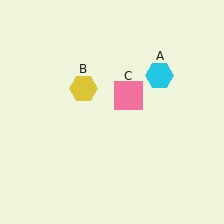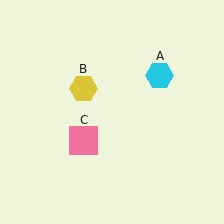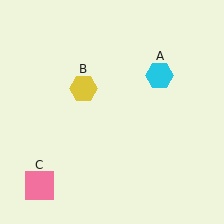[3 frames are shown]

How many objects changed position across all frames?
1 object changed position: pink square (object C).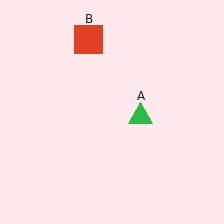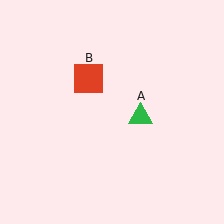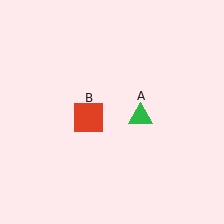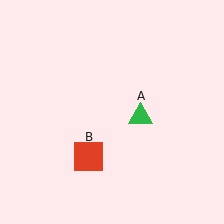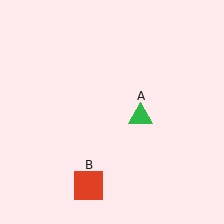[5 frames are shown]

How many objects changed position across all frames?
1 object changed position: red square (object B).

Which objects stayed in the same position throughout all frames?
Green triangle (object A) remained stationary.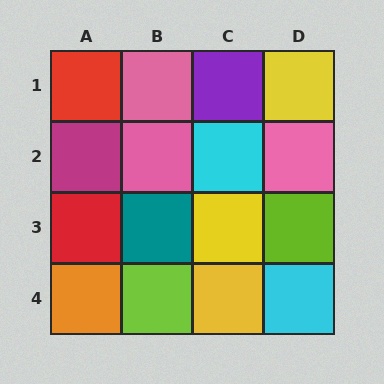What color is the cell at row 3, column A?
Red.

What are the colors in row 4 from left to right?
Orange, lime, yellow, cyan.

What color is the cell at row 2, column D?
Pink.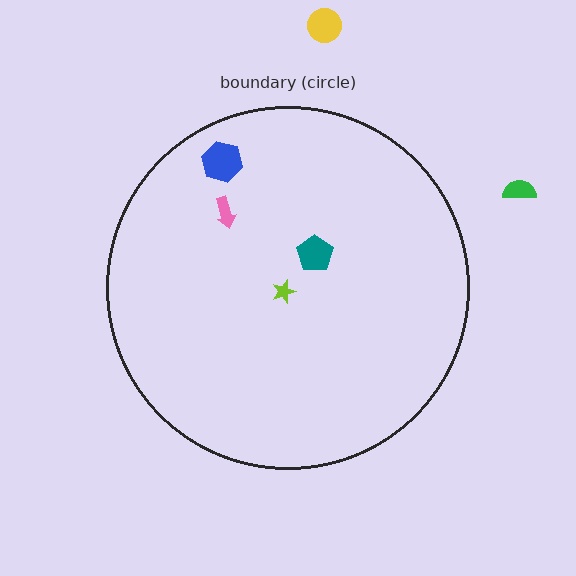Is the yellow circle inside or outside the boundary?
Outside.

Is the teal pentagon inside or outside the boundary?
Inside.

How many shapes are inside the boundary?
4 inside, 2 outside.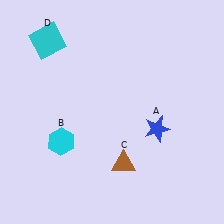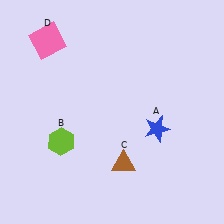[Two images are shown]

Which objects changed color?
B changed from cyan to lime. D changed from cyan to pink.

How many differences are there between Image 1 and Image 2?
There are 2 differences between the two images.